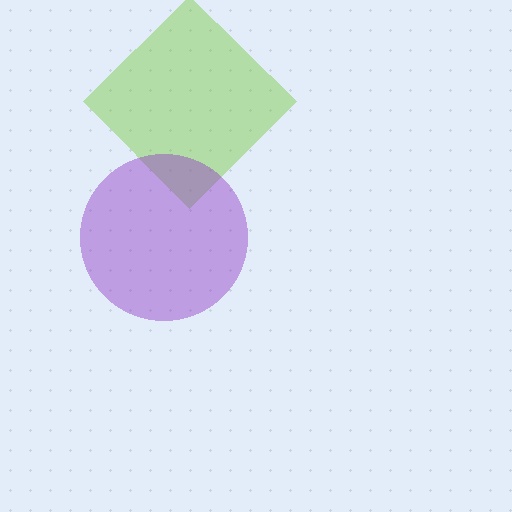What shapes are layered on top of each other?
The layered shapes are: a lime diamond, a purple circle.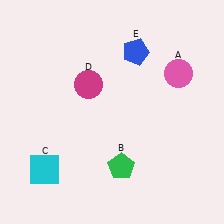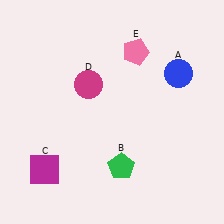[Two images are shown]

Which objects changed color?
A changed from pink to blue. C changed from cyan to magenta. E changed from blue to pink.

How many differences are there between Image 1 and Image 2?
There are 3 differences between the two images.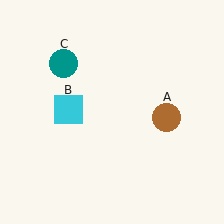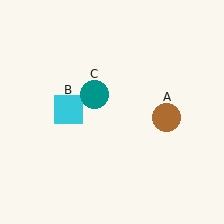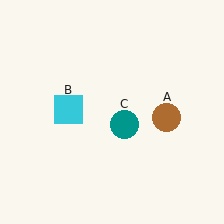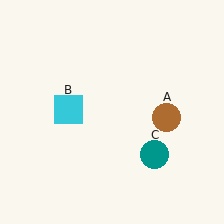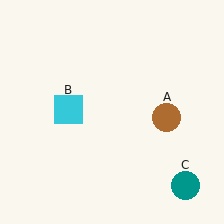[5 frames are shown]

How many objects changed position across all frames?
1 object changed position: teal circle (object C).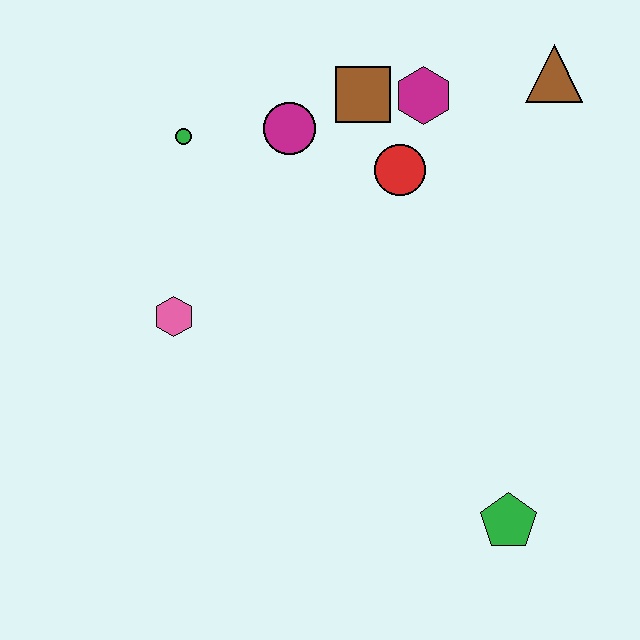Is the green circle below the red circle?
No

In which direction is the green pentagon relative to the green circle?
The green pentagon is below the green circle.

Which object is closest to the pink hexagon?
The green circle is closest to the pink hexagon.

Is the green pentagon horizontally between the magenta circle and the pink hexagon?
No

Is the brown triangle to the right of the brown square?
Yes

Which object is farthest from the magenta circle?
The green pentagon is farthest from the magenta circle.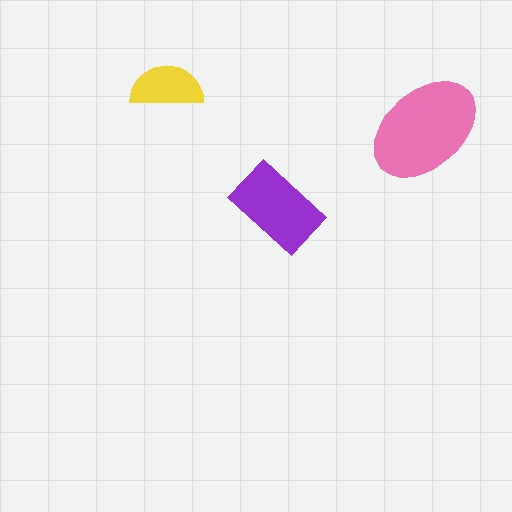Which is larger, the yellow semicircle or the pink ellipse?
The pink ellipse.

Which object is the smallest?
The yellow semicircle.